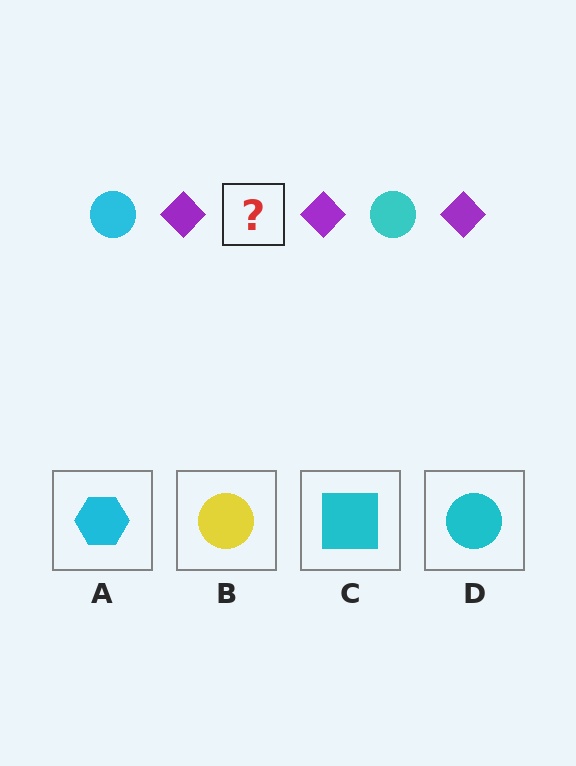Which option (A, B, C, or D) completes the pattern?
D.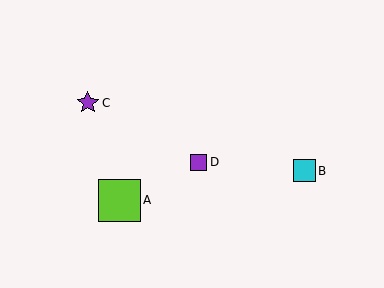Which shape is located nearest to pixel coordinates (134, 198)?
The lime square (labeled A) at (119, 200) is nearest to that location.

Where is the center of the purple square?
The center of the purple square is at (198, 162).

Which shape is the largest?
The lime square (labeled A) is the largest.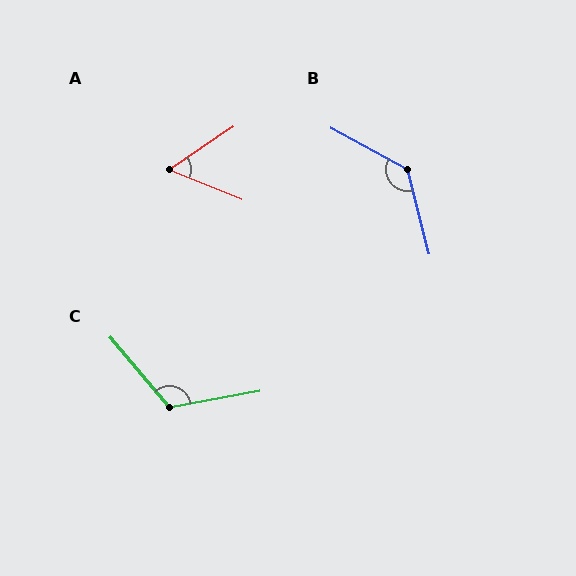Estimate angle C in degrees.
Approximately 120 degrees.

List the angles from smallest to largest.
A (56°), C (120°), B (133°).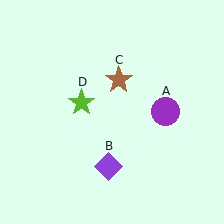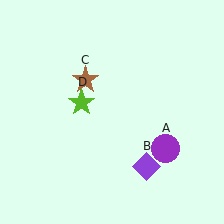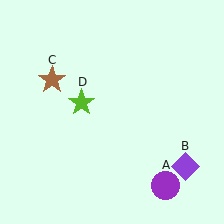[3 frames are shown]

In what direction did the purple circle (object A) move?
The purple circle (object A) moved down.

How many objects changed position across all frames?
3 objects changed position: purple circle (object A), purple diamond (object B), brown star (object C).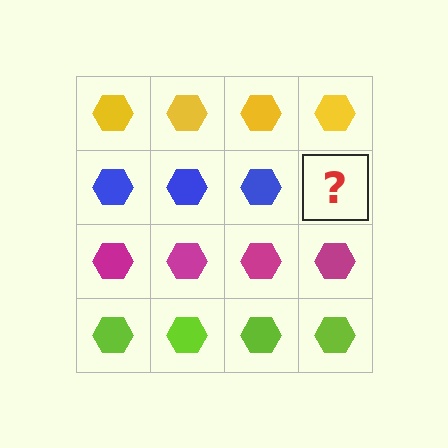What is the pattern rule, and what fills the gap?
The rule is that each row has a consistent color. The gap should be filled with a blue hexagon.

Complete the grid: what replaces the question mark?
The question mark should be replaced with a blue hexagon.